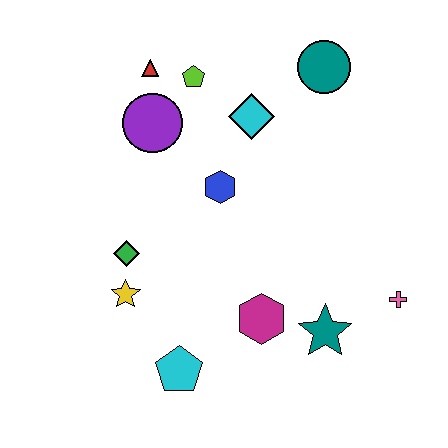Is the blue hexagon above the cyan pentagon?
Yes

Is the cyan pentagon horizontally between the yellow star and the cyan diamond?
Yes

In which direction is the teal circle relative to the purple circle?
The teal circle is to the right of the purple circle.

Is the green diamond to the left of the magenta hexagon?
Yes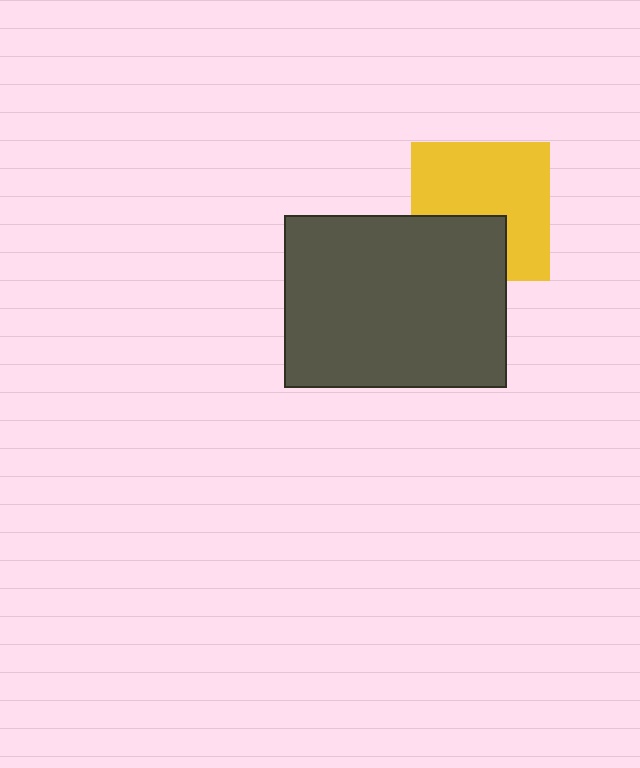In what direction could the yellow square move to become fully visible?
The yellow square could move up. That would shift it out from behind the dark gray rectangle entirely.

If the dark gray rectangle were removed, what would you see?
You would see the complete yellow square.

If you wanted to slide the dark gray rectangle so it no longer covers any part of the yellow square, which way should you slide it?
Slide it down — that is the most direct way to separate the two shapes.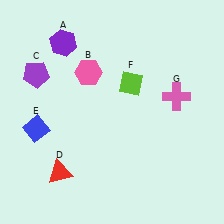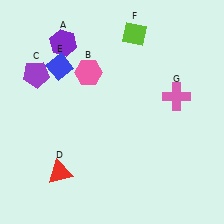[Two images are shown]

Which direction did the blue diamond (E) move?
The blue diamond (E) moved up.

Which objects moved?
The objects that moved are: the blue diamond (E), the lime diamond (F).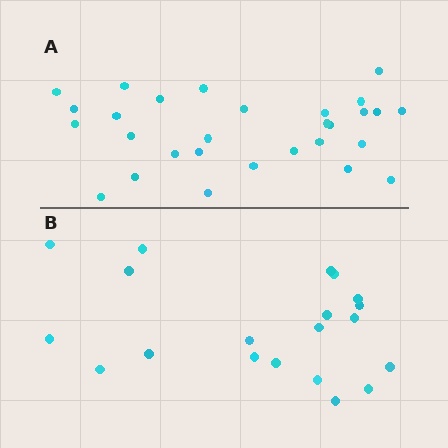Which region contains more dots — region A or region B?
Region A (the top region) has more dots.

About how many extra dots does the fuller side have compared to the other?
Region A has roughly 8 or so more dots than region B.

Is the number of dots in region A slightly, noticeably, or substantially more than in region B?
Region A has substantially more. The ratio is roughly 1.4 to 1.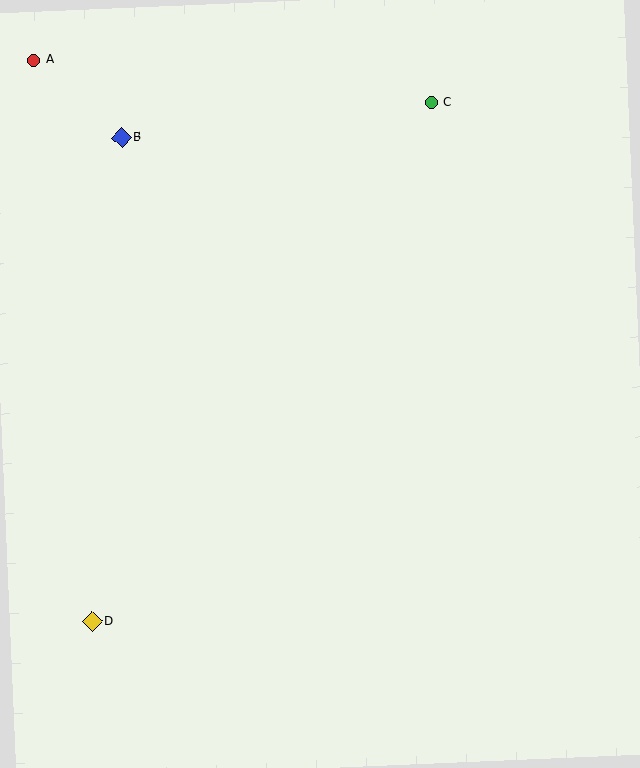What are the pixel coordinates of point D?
Point D is at (92, 622).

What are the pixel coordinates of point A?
Point A is at (34, 60).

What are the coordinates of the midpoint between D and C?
The midpoint between D and C is at (262, 362).